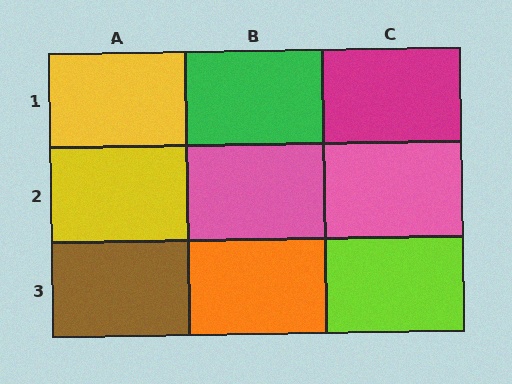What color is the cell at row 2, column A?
Yellow.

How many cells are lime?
1 cell is lime.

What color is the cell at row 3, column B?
Orange.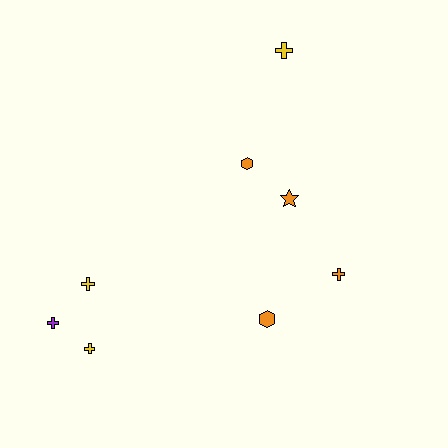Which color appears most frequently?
Orange, with 4 objects.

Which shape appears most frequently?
Cross, with 5 objects.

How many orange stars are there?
There is 1 orange star.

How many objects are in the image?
There are 8 objects.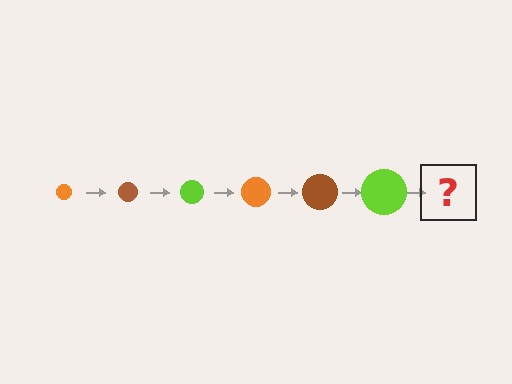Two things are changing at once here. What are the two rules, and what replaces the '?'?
The two rules are that the circle grows larger each step and the color cycles through orange, brown, and lime. The '?' should be an orange circle, larger than the previous one.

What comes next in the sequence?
The next element should be an orange circle, larger than the previous one.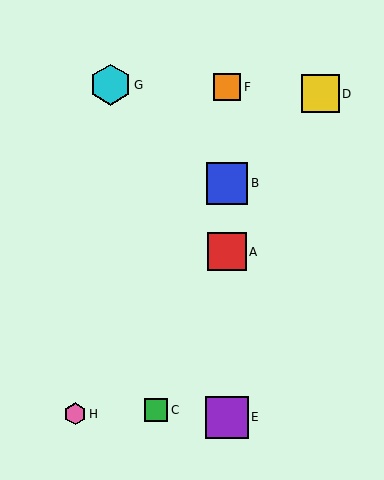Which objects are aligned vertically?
Objects A, B, E, F are aligned vertically.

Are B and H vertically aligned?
No, B is at x≈227 and H is at x≈75.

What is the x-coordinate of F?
Object F is at x≈227.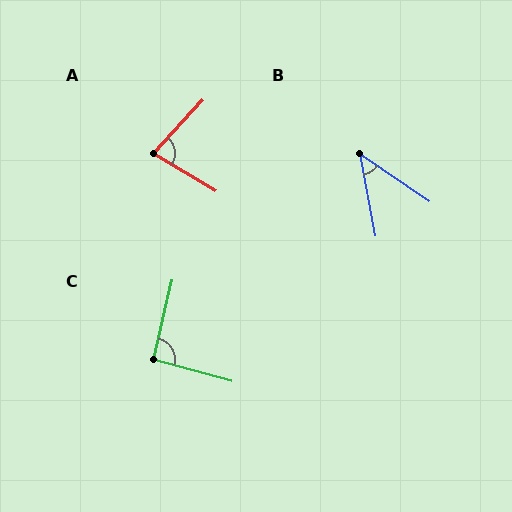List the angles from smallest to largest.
B (45°), A (78°), C (92°).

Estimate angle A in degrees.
Approximately 78 degrees.